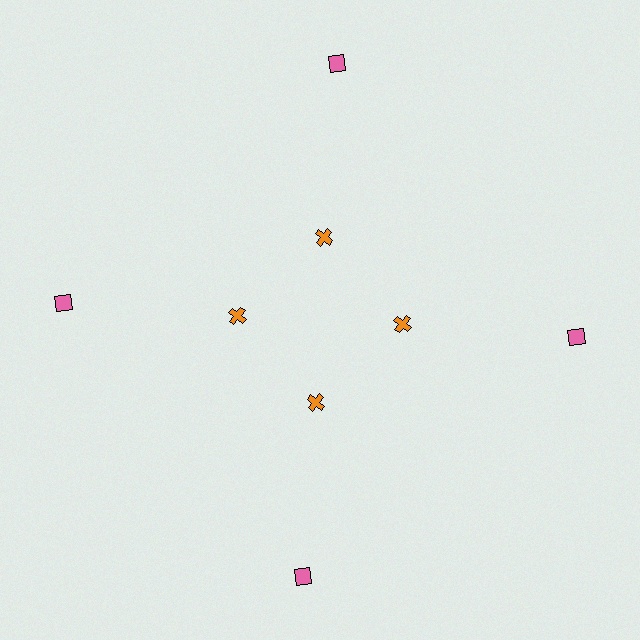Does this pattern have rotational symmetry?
Yes, this pattern has 4-fold rotational symmetry. It looks the same after rotating 90 degrees around the center.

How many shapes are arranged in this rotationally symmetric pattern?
There are 8 shapes, arranged in 4 groups of 2.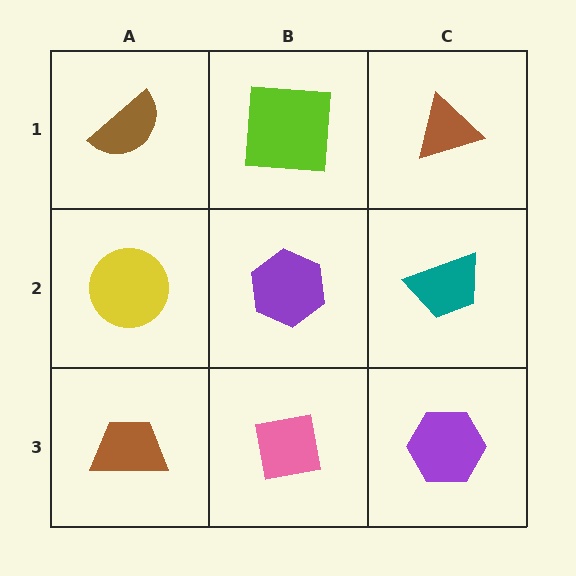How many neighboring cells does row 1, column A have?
2.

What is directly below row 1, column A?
A yellow circle.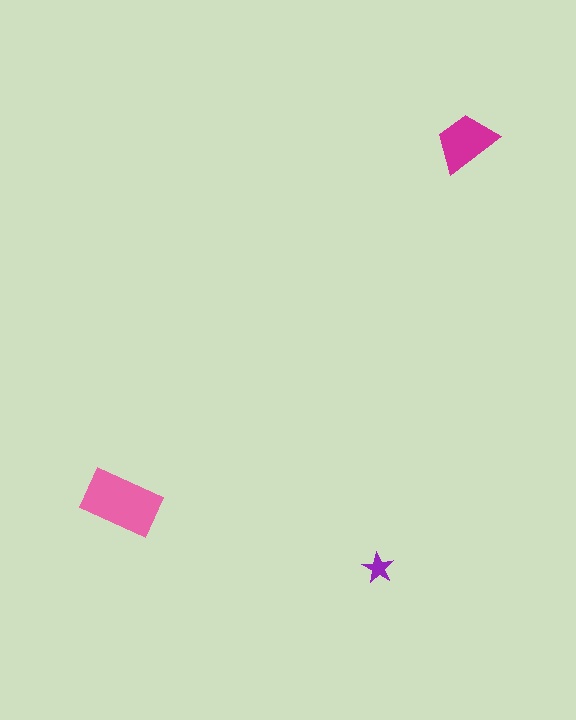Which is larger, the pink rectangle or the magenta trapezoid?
The pink rectangle.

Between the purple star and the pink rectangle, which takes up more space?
The pink rectangle.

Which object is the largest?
The pink rectangle.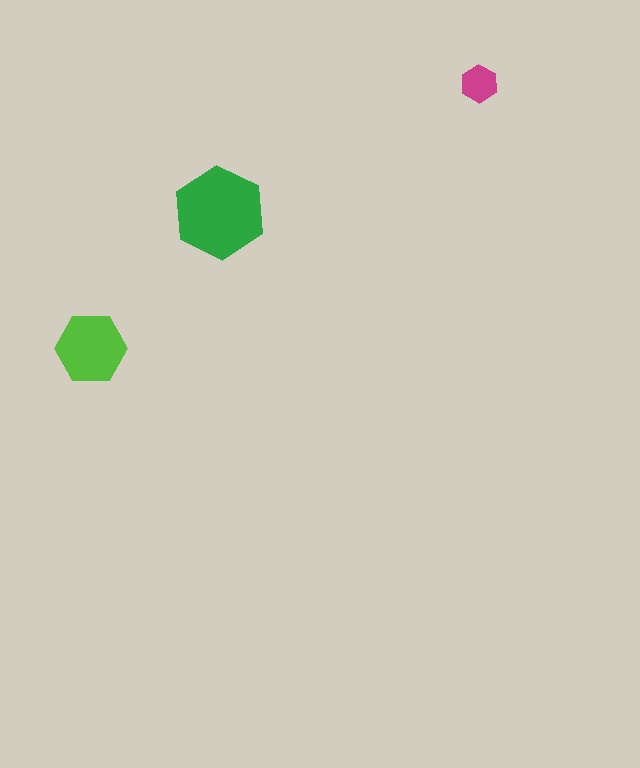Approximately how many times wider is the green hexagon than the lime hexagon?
About 1.5 times wider.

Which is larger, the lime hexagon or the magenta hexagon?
The lime one.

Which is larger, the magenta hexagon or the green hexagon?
The green one.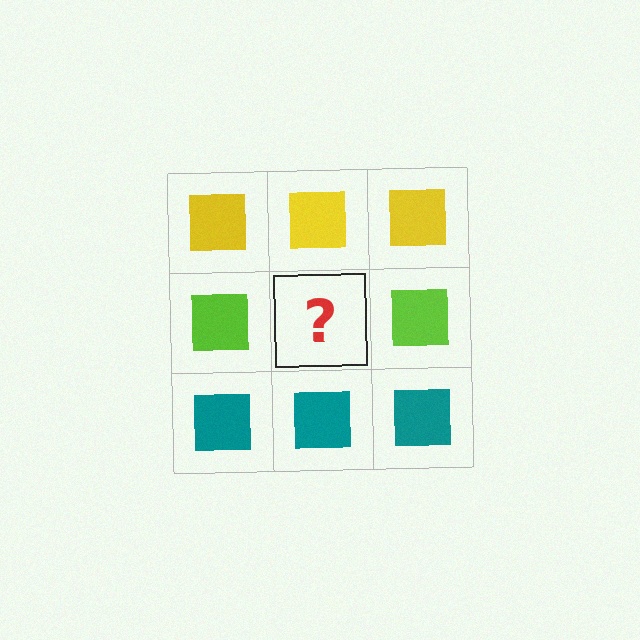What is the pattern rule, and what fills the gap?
The rule is that each row has a consistent color. The gap should be filled with a lime square.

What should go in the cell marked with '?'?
The missing cell should contain a lime square.